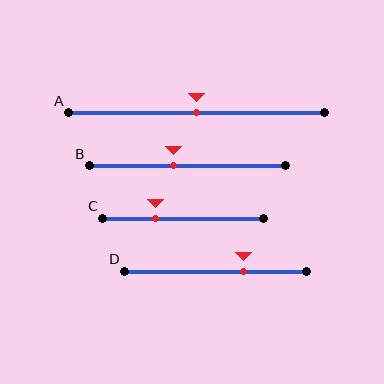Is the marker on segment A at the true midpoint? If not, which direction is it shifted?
Yes, the marker on segment A is at the true midpoint.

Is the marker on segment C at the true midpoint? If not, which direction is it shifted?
No, the marker on segment C is shifted to the left by about 17% of the segment length.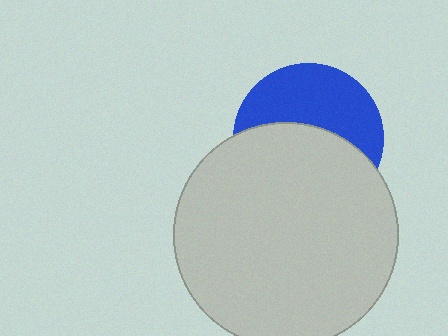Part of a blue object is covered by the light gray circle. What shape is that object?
It is a circle.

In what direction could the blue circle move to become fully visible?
The blue circle could move up. That would shift it out from behind the light gray circle entirely.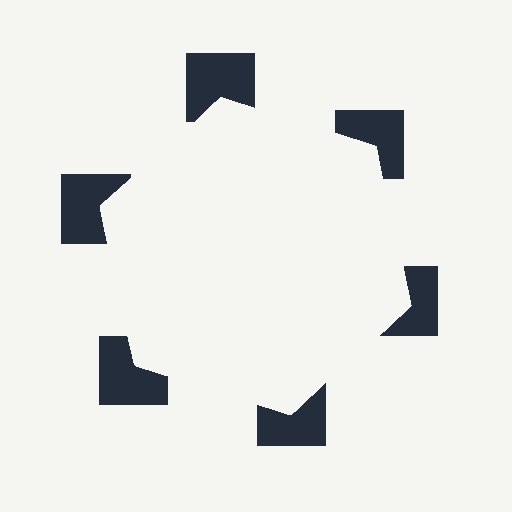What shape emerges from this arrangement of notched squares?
An illusory hexagon — its edges are inferred from the aligned wedge cuts in the notched squares, not physically drawn.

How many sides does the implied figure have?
6 sides.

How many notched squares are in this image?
There are 6 — one at each vertex of the illusory hexagon.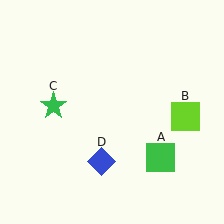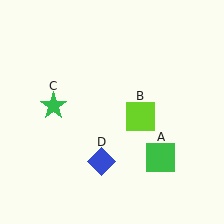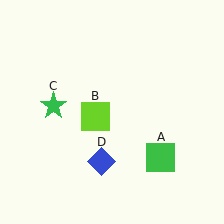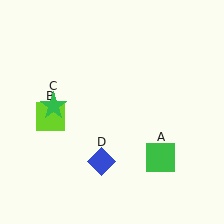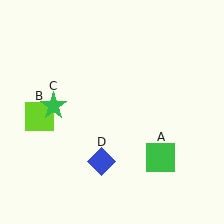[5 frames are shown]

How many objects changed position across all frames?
1 object changed position: lime square (object B).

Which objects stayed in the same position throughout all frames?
Green square (object A) and green star (object C) and blue diamond (object D) remained stationary.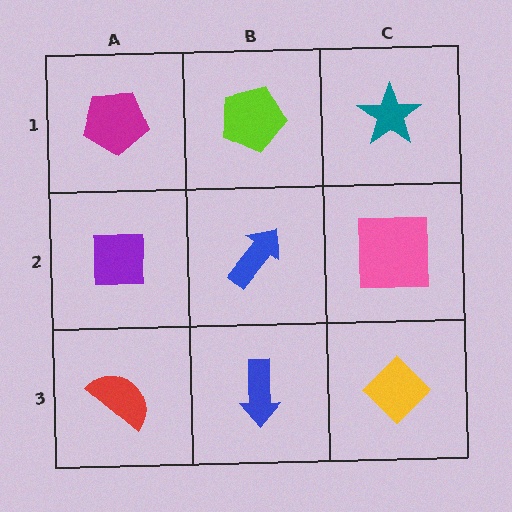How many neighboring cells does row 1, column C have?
2.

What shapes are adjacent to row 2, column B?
A lime pentagon (row 1, column B), a blue arrow (row 3, column B), a purple square (row 2, column A), a pink square (row 2, column C).